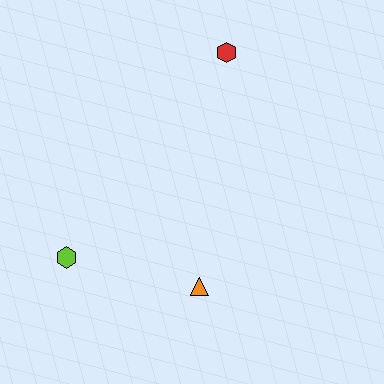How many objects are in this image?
There are 3 objects.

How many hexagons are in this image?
There are 2 hexagons.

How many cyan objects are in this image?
There are no cyan objects.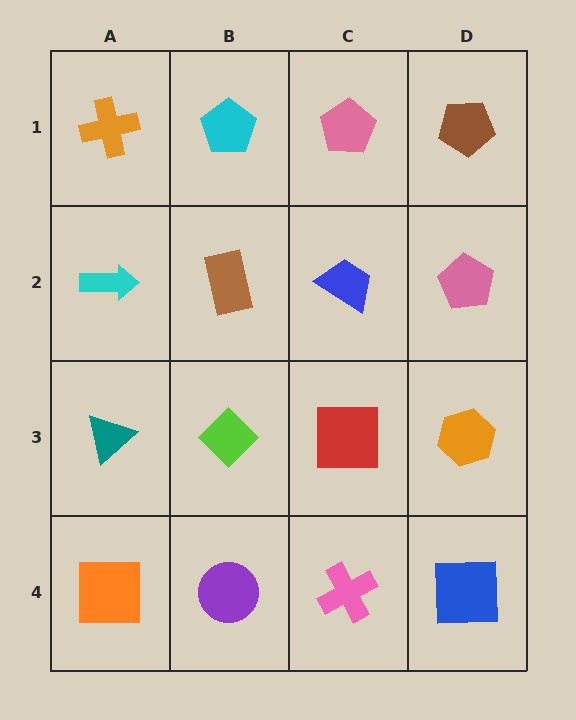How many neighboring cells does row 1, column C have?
3.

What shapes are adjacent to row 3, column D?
A pink pentagon (row 2, column D), a blue square (row 4, column D), a red square (row 3, column C).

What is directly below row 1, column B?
A brown rectangle.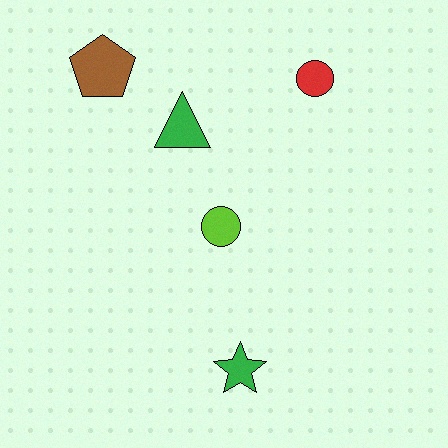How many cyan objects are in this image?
There are no cyan objects.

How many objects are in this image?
There are 5 objects.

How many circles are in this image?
There are 2 circles.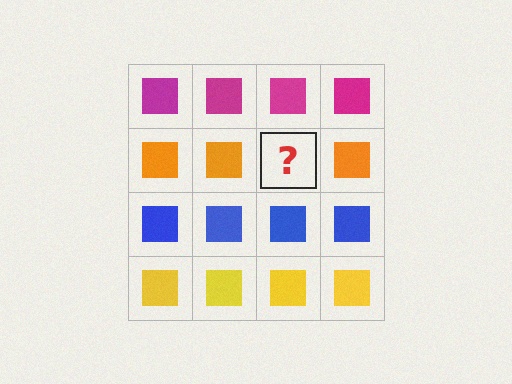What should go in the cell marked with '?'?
The missing cell should contain an orange square.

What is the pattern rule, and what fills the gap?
The rule is that each row has a consistent color. The gap should be filled with an orange square.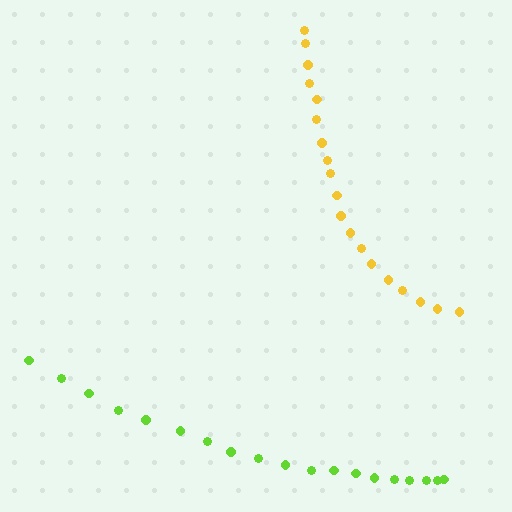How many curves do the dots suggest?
There are 2 distinct paths.